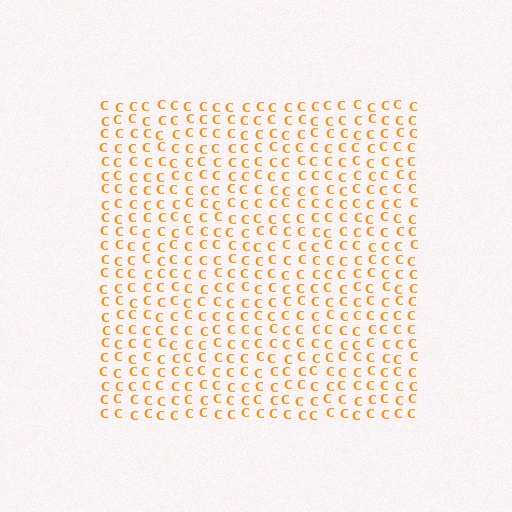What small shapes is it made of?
It is made of small letter C's.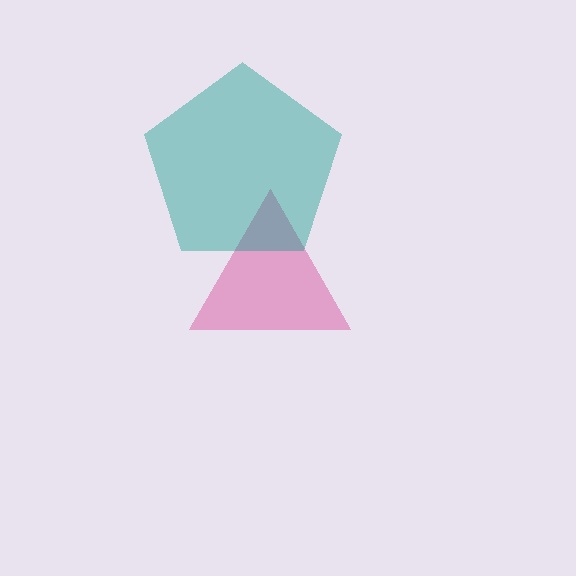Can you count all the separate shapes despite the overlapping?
Yes, there are 2 separate shapes.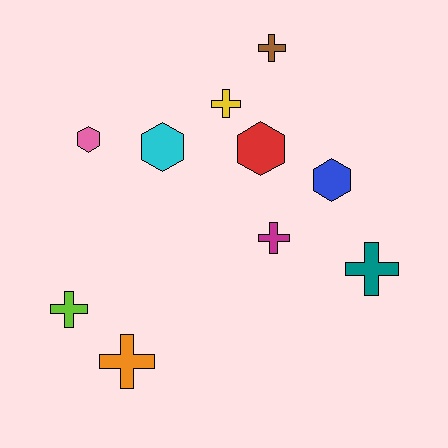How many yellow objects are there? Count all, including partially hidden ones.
There is 1 yellow object.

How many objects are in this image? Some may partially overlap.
There are 10 objects.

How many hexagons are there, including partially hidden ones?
There are 4 hexagons.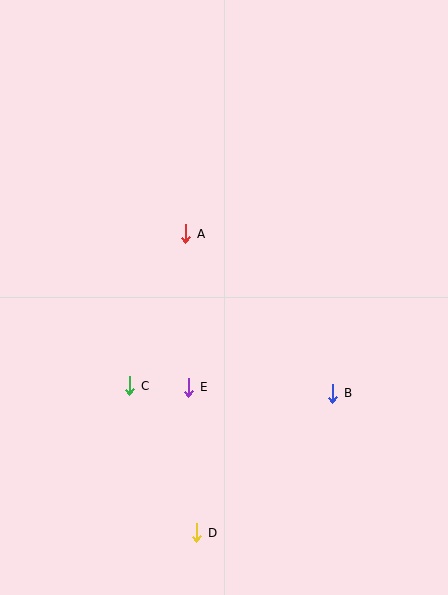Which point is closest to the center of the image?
Point A at (186, 234) is closest to the center.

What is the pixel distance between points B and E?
The distance between B and E is 144 pixels.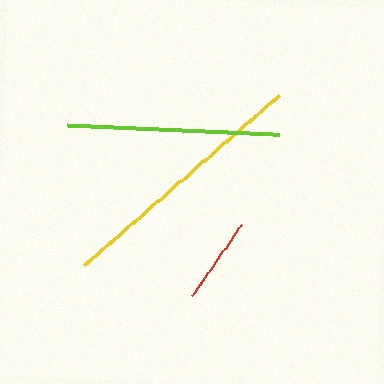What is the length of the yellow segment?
The yellow segment is approximately 260 pixels long.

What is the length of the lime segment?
The lime segment is approximately 213 pixels long.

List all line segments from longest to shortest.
From longest to shortest: yellow, lime, red.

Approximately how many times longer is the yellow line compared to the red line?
The yellow line is approximately 3.0 times the length of the red line.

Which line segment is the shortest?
The red line is the shortest at approximately 87 pixels.